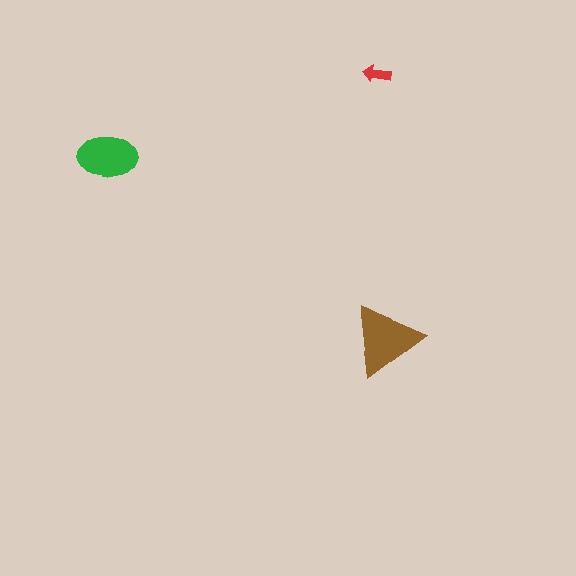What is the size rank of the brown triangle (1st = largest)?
1st.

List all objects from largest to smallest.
The brown triangle, the green ellipse, the red arrow.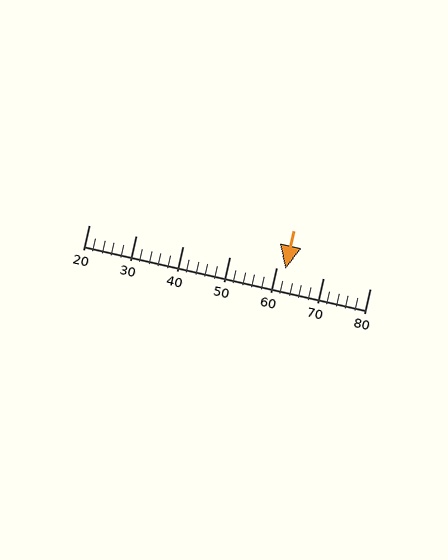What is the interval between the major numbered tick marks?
The major tick marks are spaced 10 units apart.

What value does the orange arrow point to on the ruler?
The orange arrow points to approximately 62.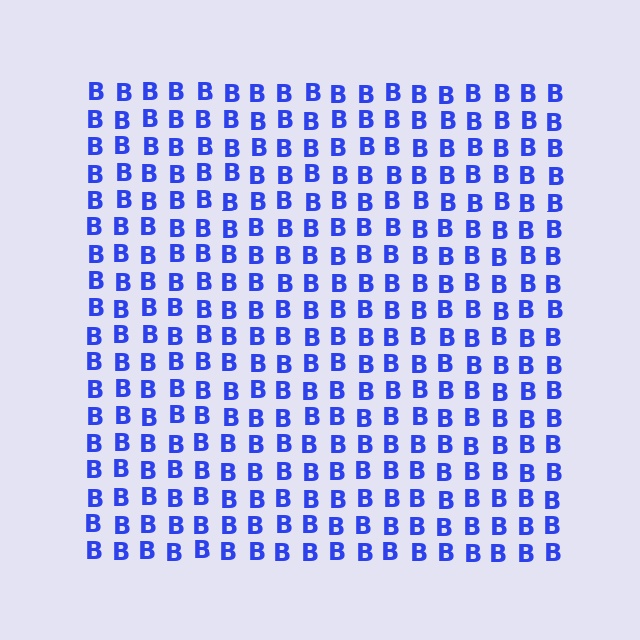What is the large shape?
The large shape is a square.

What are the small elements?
The small elements are letter B's.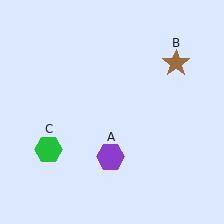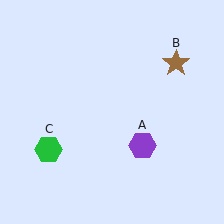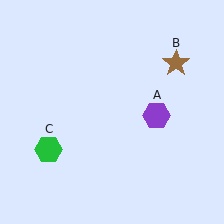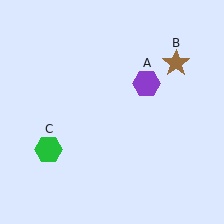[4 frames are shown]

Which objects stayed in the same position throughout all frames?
Brown star (object B) and green hexagon (object C) remained stationary.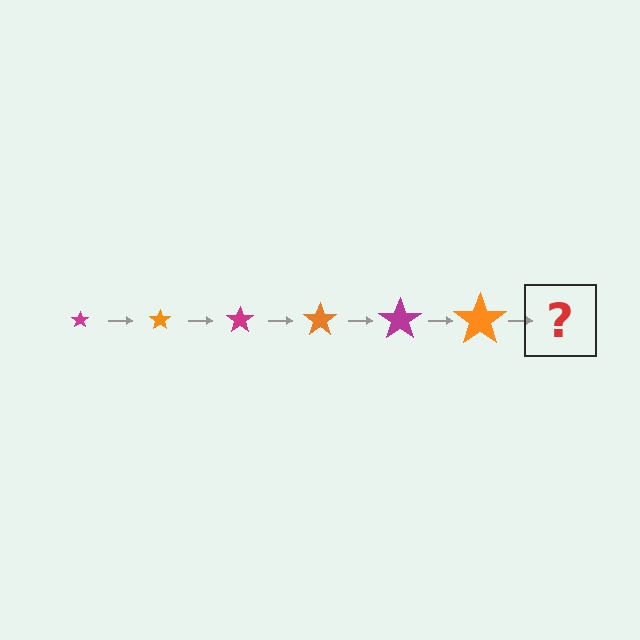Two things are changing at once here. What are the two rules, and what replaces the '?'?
The two rules are that the star grows larger each step and the color cycles through magenta and orange. The '?' should be a magenta star, larger than the previous one.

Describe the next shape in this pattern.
It should be a magenta star, larger than the previous one.